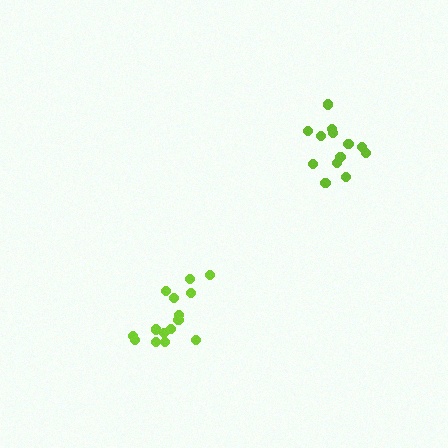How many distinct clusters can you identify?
There are 2 distinct clusters.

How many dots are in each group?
Group 1: 13 dots, Group 2: 15 dots (28 total).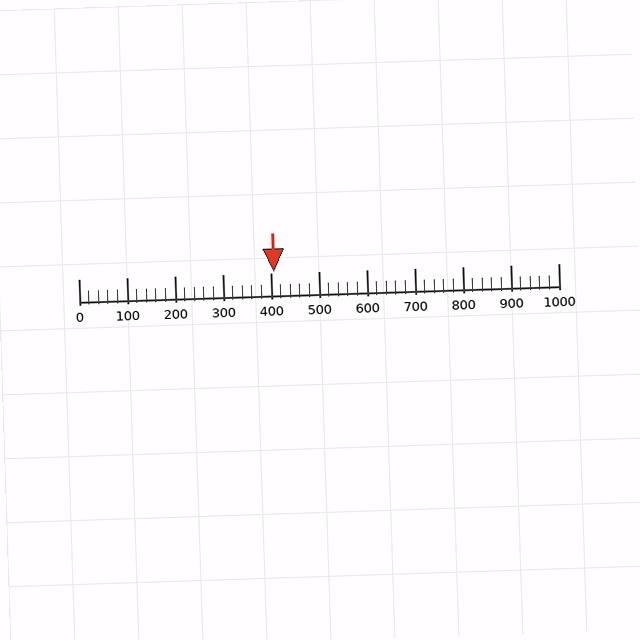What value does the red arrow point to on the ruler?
The red arrow points to approximately 408.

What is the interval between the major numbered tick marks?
The major tick marks are spaced 100 units apart.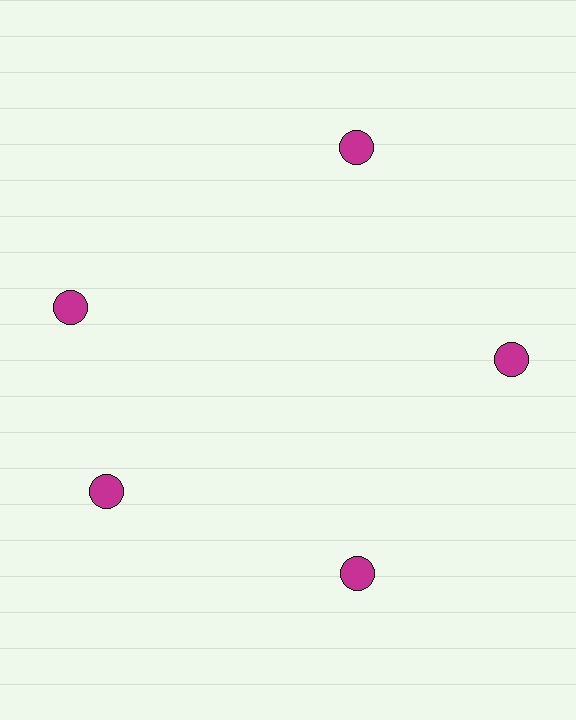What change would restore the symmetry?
The symmetry would be restored by rotating it back into even spacing with its neighbors so that all 5 circles sit at equal angles and equal distance from the center.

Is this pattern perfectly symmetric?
No. The 5 magenta circles are arranged in a ring, but one element near the 10 o'clock position is rotated out of alignment along the ring, breaking the 5-fold rotational symmetry.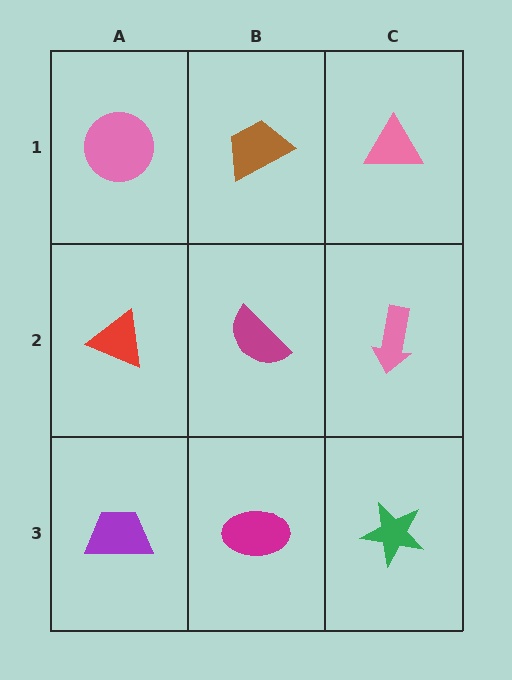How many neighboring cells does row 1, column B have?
3.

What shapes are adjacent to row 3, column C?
A pink arrow (row 2, column C), a magenta ellipse (row 3, column B).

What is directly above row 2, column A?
A pink circle.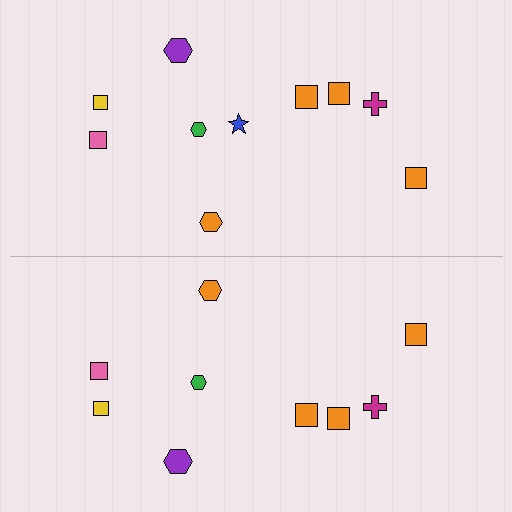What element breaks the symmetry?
A blue star is missing from the bottom side.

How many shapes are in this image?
There are 19 shapes in this image.